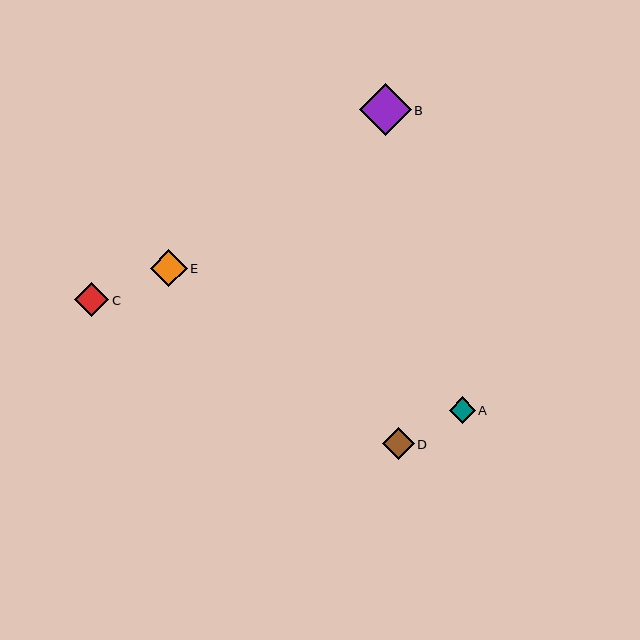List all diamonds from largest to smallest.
From largest to smallest: B, E, C, D, A.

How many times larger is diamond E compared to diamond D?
Diamond E is approximately 1.2 times the size of diamond D.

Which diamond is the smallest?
Diamond A is the smallest with a size of approximately 26 pixels.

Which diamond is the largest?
Diamond B is the largest with a size of approximately 51 pixels.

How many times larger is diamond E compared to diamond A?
Diamond E is approximately 1.4 times the size of diamond A.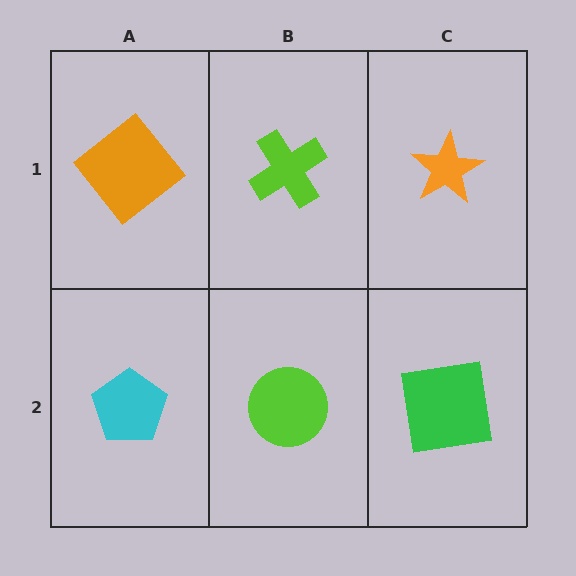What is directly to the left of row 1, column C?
A lime cross.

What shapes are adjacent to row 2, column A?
An orange diamond (row 1, column A), a lime circle (row 2, column B).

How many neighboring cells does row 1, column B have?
3.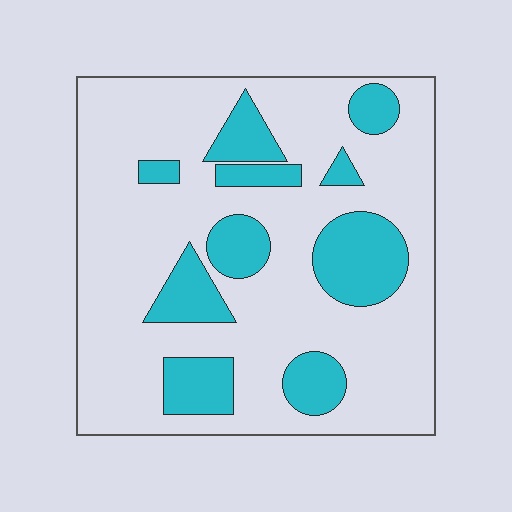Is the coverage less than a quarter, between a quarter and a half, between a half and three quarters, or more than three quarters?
Less than a quarter.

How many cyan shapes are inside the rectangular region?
10.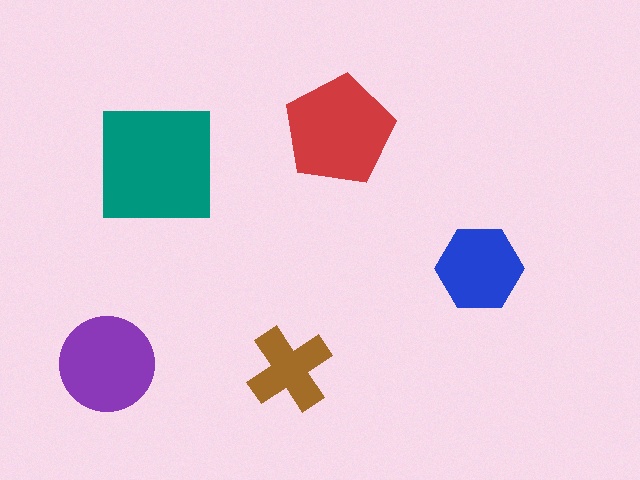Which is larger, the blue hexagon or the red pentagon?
The red pentagon.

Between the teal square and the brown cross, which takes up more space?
The teal square.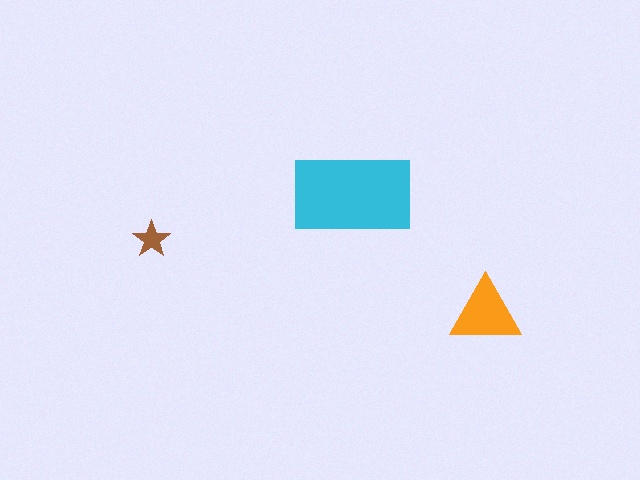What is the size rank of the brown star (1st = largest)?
3rd.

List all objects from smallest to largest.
The brown star, the orange triangle, the cyan rectangle.